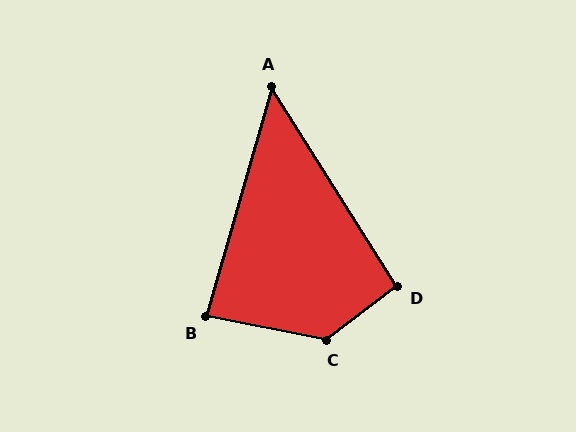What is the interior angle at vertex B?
Approximately 85 degrees (approximately right).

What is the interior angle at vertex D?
Approximately 95 degrees (approximately right).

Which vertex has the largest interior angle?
C, at approximately 132 degrees.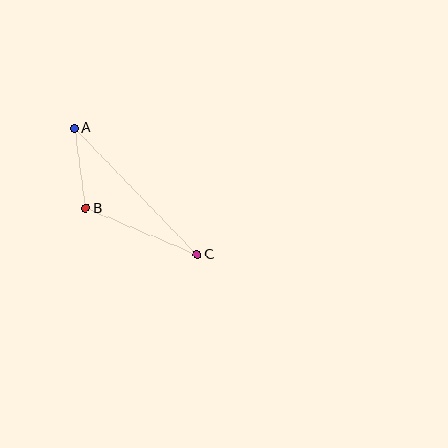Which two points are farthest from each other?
Points A and C are farthest from each other.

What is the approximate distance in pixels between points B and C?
The distance between B and C is approximately 121 pixels.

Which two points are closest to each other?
Points A and B are closest to each other.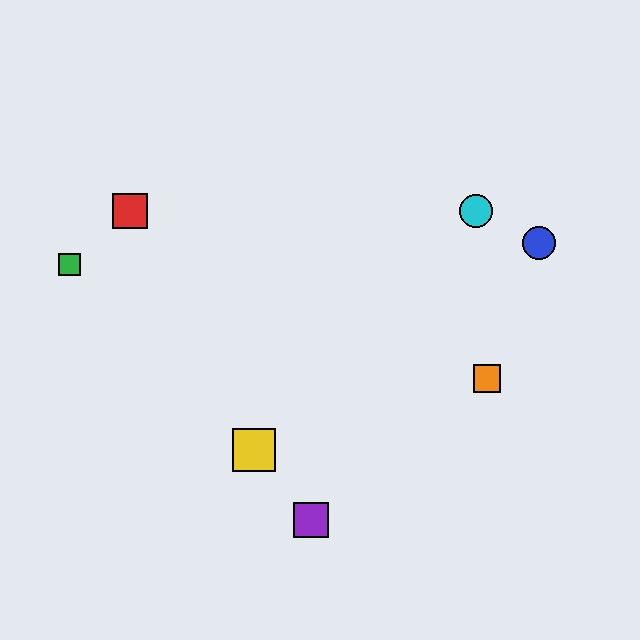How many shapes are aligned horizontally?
2 shapes (the red square, the cyan circle) are aligned horizontally.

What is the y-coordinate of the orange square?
The orange square is at y≈379.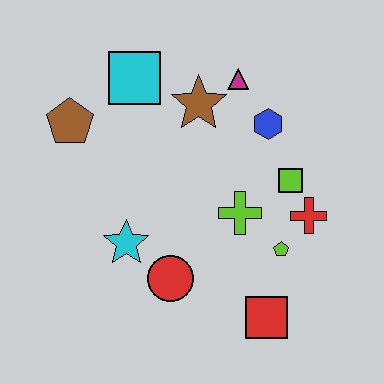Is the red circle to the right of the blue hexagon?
No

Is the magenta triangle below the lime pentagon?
No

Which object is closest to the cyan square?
The brown star is closest to the cyan square.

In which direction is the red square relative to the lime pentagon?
The red square is below the lime pentagon.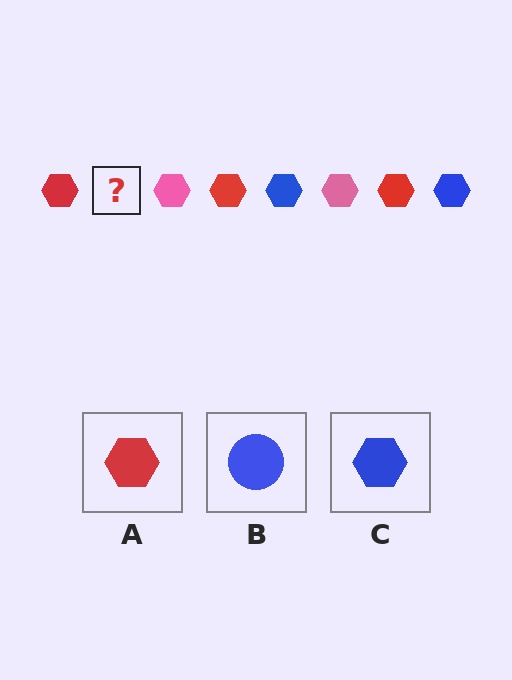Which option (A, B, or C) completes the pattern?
C.